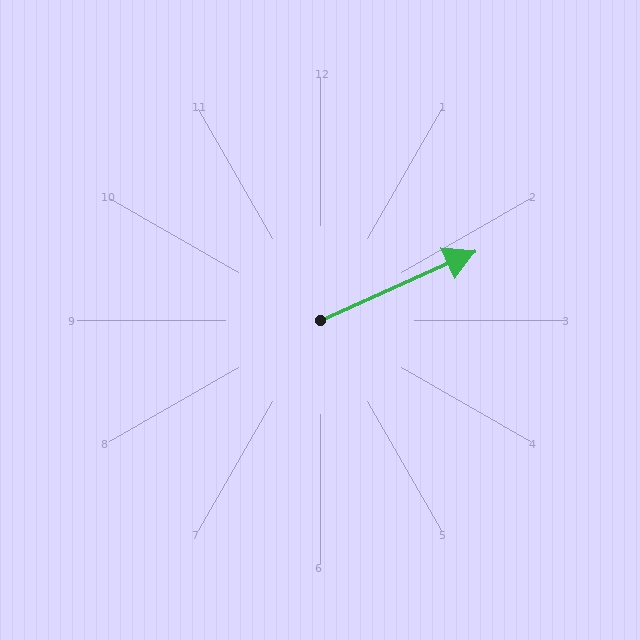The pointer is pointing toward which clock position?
Roughly 2 o'clock.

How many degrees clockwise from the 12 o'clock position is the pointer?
Approximately 66 degrees.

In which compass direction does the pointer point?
Northeast.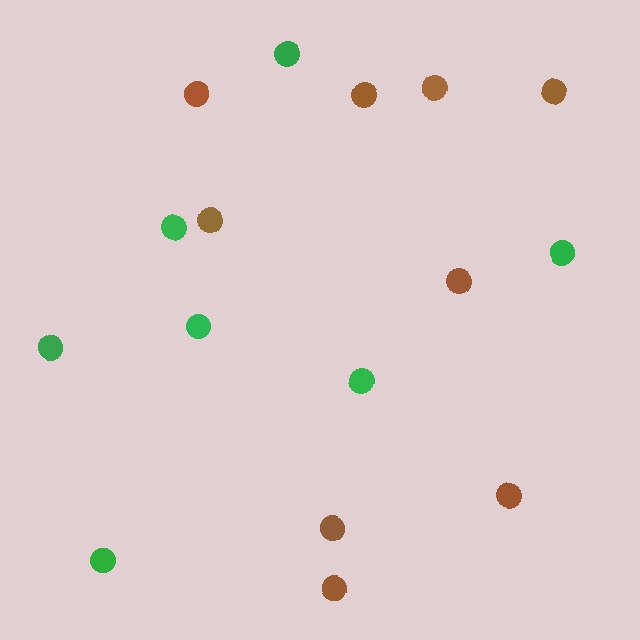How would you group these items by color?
There are 2 groups: one group of brown circles (9) and one group of green circles (7).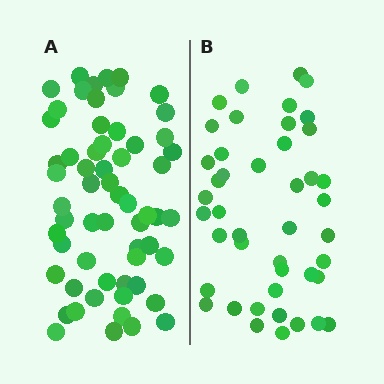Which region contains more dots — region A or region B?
Region A (the left region) has more dots.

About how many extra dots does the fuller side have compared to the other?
Region A has approximately 15 more dots than region B.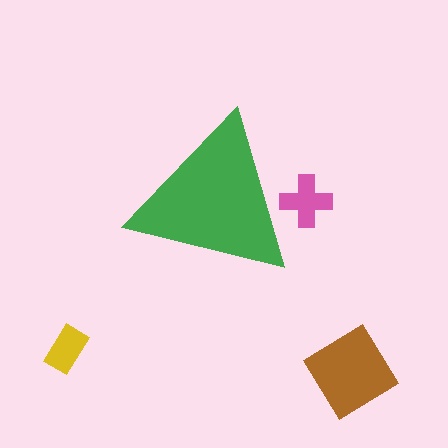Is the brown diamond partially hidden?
No, the brown diamond is fully visible.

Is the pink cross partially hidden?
Yes, the pink cross is partially hidden behind the green triangle.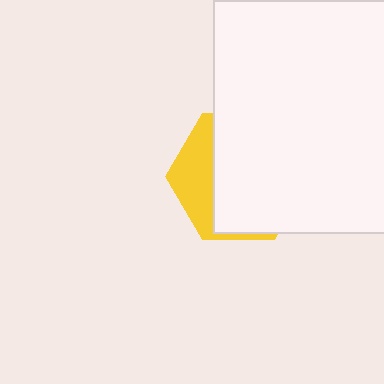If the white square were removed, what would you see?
You would see the complete yellow hexagon.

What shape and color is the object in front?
The object in front is a white square.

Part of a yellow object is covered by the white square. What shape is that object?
It is a hexagon.